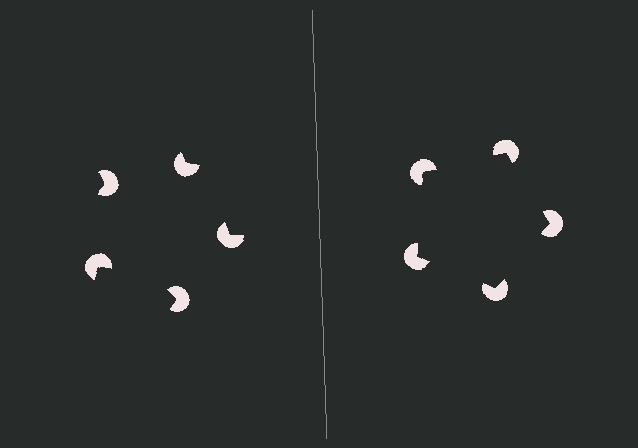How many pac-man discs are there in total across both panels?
10 — 5 on each side.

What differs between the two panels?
The pac-man discs are positioned identically on both sides; only the wedge orientations differ. On the right they align to a pentagon; on the left they are misaligned.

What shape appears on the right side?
An illusory pentagon.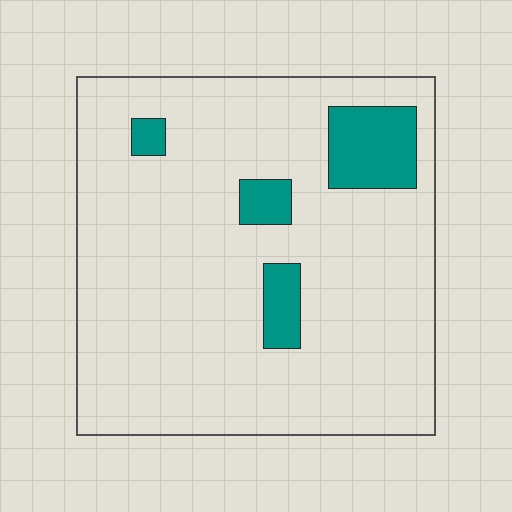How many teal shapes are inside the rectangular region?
4.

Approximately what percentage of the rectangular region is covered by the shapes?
Approximately 10%.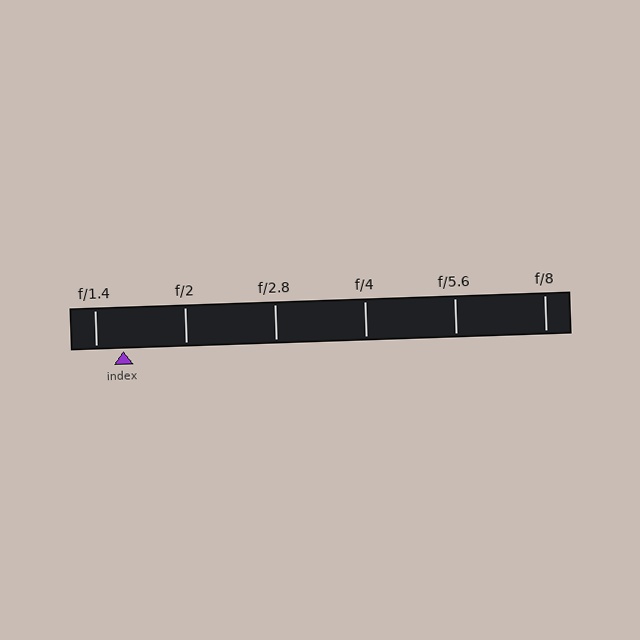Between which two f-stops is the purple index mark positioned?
The index mark is between f/1.4 and f/2.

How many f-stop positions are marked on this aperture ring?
There are 6 f-stop positions marked.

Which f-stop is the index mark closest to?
The index mark is closest to f/1.4.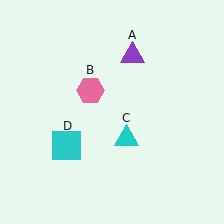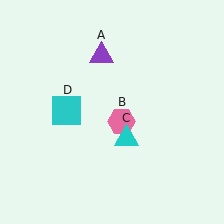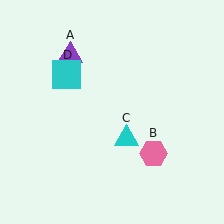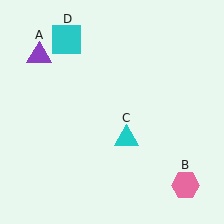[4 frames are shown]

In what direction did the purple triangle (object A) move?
The purple triangle (object A) moved left.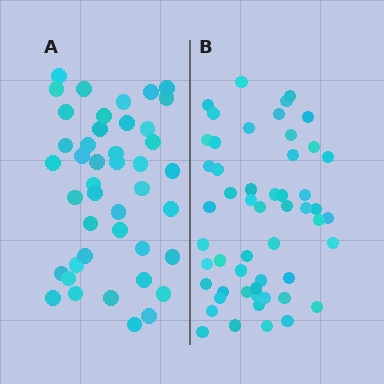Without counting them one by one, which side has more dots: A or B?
Region B (the right region) has more dots.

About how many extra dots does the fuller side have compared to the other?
Region B has roughly 10 or so more dots than region A.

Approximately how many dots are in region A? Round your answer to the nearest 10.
About 40 dots. (The exact count is 43, which rounds to 40.)